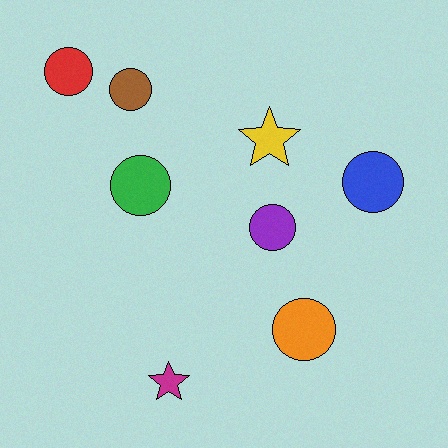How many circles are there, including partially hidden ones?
There are 6 circles.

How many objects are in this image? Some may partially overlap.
There are 8 objects.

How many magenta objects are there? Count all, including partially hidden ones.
There is 1 magenta object.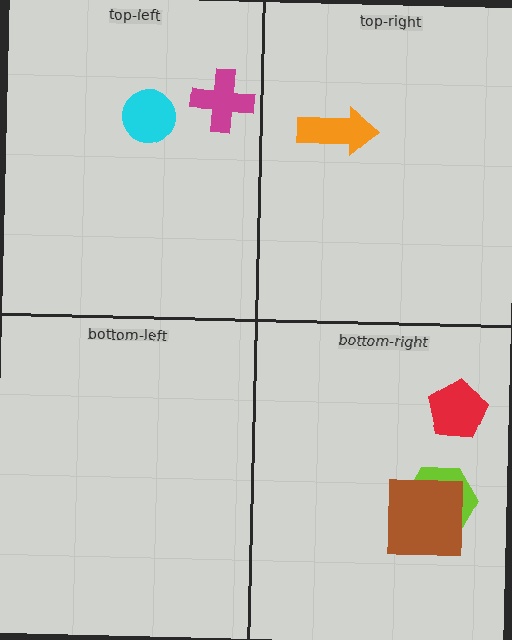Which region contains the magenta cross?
The top-left region.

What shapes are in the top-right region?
The orange arrow.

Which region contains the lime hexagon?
The bottom-right region.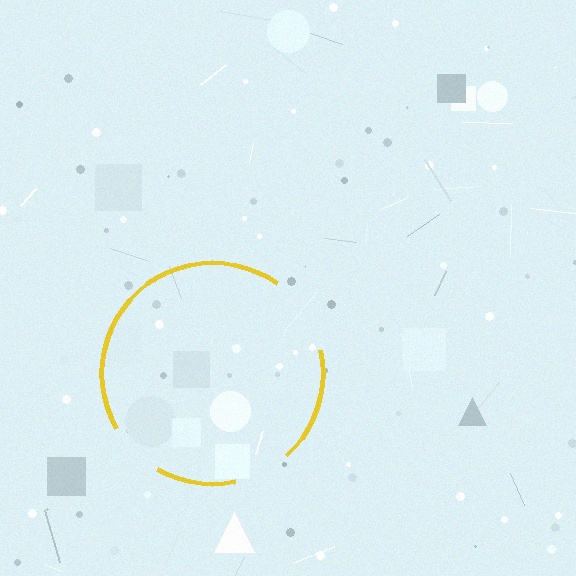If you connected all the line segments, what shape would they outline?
They would outline a circle.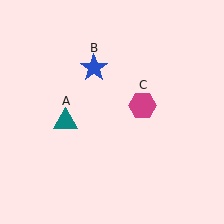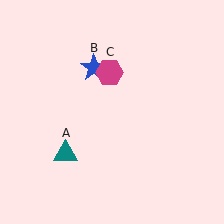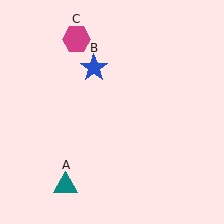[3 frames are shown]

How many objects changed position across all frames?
2 objects changed position: teal triangle (object A), magenta hexagon (object C).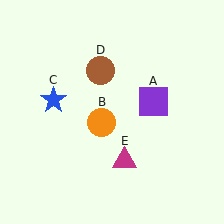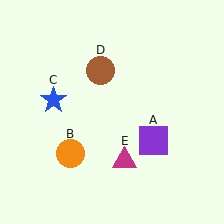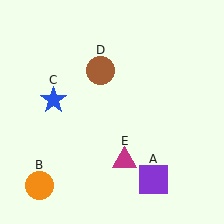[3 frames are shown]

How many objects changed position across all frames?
2 objects changed position: purple square (object A), orange circle (object B).